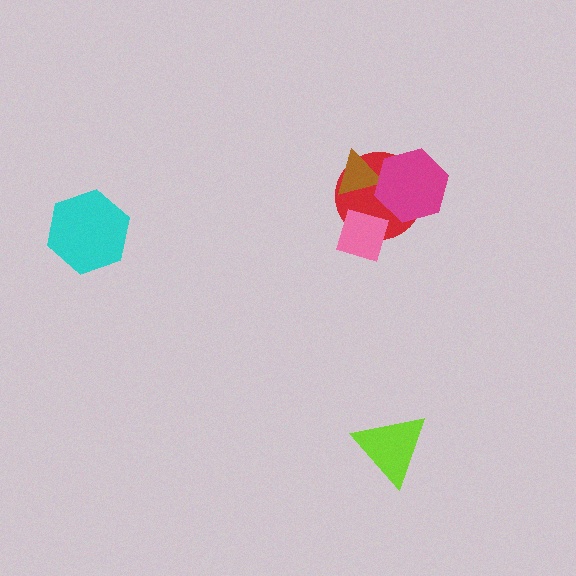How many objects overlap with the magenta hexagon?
2 objects overlap with the magenta hexagon.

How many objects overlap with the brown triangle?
2 objects overlap with the brown triangle.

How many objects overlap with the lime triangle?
0 objects overlap with the lime triangle.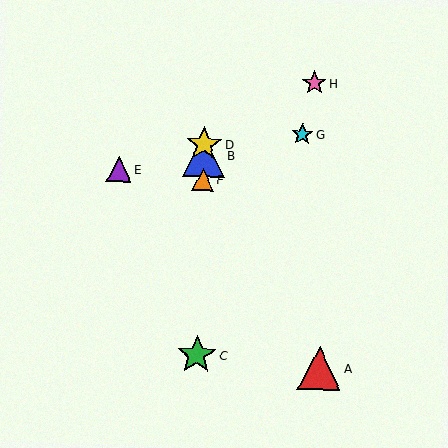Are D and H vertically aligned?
No, D is at x≈204 and H is at x≈314.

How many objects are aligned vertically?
4 objects (B, C, D, F) are aligned vertically.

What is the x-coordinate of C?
Object C is at x≈197.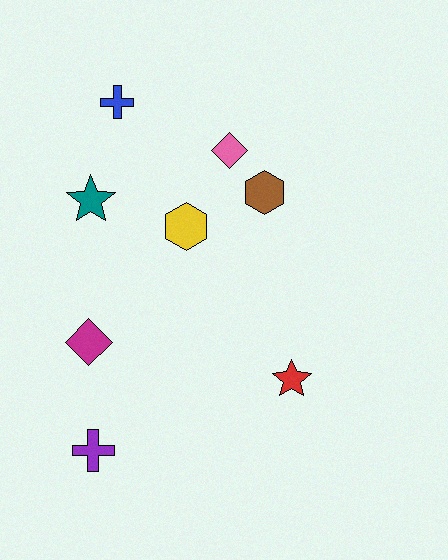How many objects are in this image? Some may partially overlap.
There are 8 objects.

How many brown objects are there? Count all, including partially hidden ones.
There is 1 brown object.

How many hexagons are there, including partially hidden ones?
There are 2 hexagons.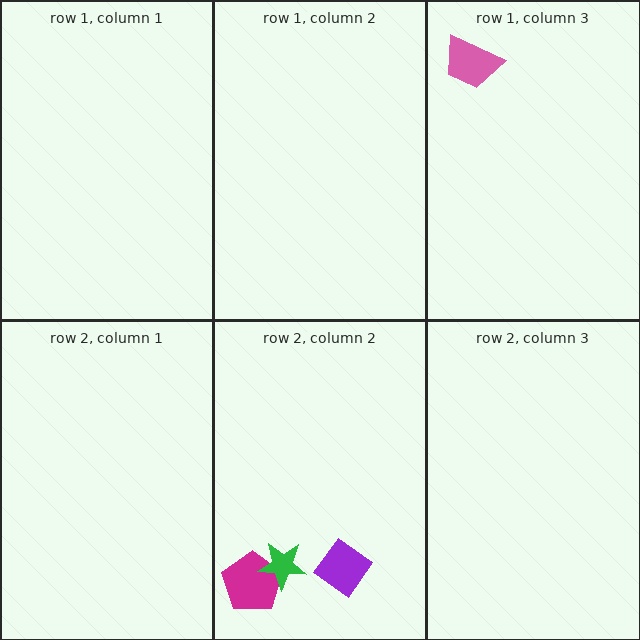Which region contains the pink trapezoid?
The row 1, column 3 region.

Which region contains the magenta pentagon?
The row 2, column 2 region.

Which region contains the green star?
The row 2, column 2 region.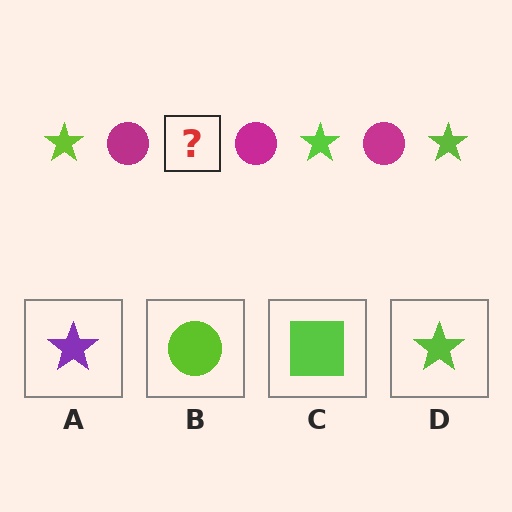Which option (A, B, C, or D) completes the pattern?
D.